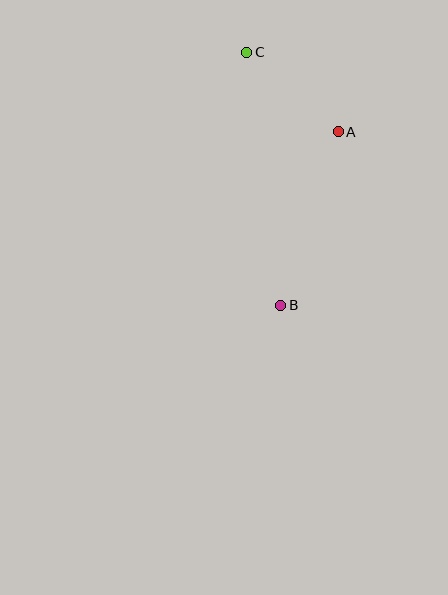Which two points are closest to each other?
Points A and C are closest to each other.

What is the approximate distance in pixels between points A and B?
The distance between A and B is approximately 183 pixels.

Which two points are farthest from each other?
Points B and C are farthest from each other.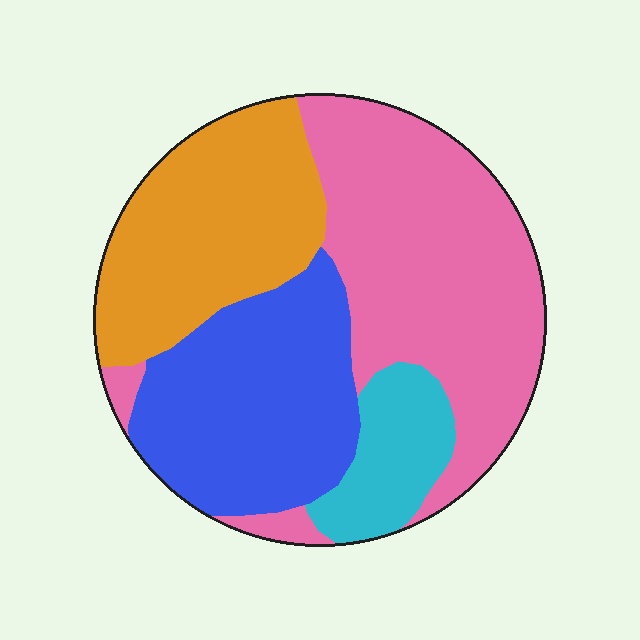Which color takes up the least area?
Cyan, at roughly 10%.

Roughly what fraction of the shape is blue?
Blue takes up between a sixth and a third of the shape.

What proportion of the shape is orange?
Orange covers around 25% of the shape.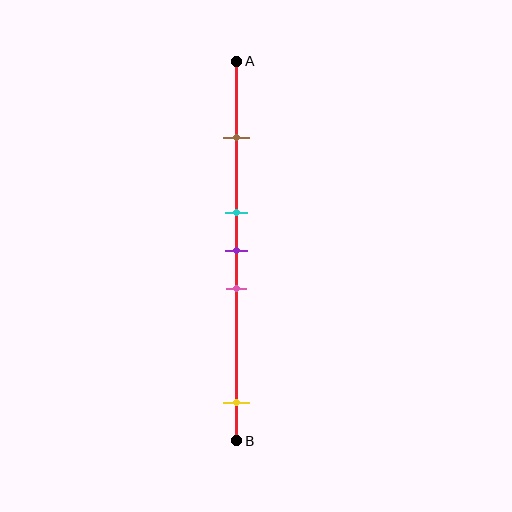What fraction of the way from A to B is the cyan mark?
The cyan mark is approximately 40% (0.4) of the way from A to B.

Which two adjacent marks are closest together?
The cyan and purple marks are the closest adjacent pair.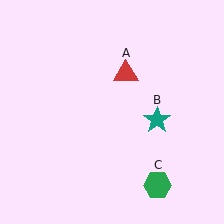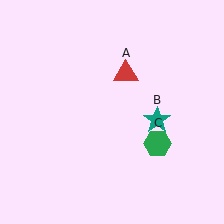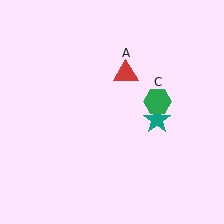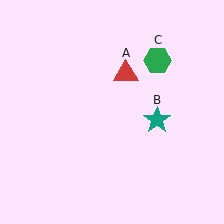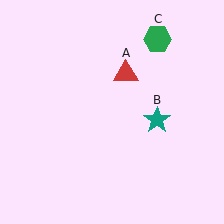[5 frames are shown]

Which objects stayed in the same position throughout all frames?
Red triangle (object A) and teal star (object B) remained stationary.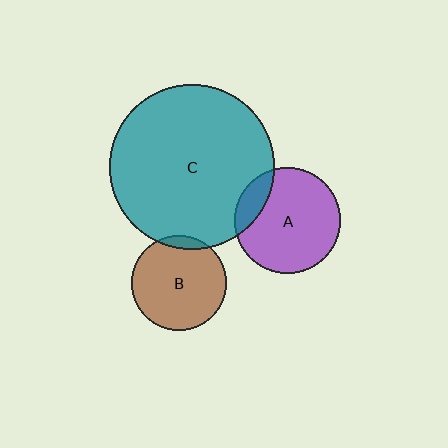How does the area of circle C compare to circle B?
Approximately 3.0 times.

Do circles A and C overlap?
Yes.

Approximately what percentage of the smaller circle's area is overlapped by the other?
Approximately 15%.